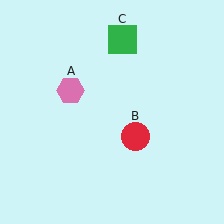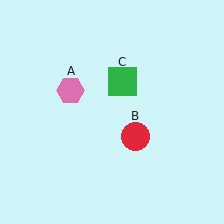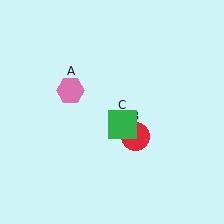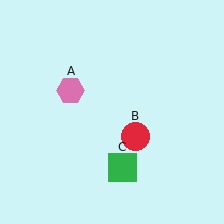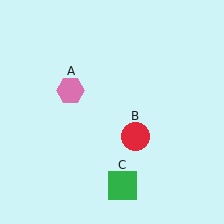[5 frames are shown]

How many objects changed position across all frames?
1 object changed position: green square (object C).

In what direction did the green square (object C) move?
The green square (object C) moved down.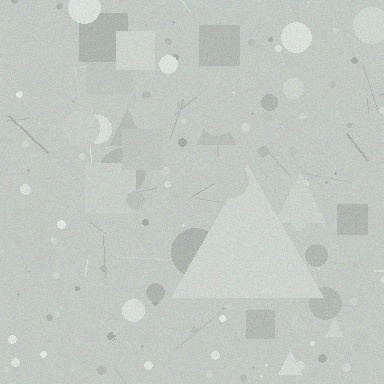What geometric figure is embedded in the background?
A triangle is embedded in the background.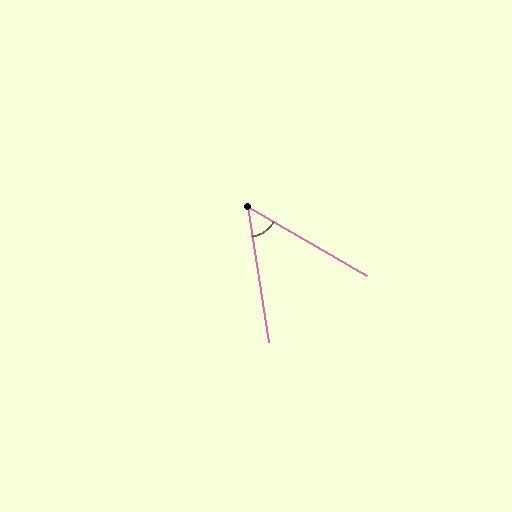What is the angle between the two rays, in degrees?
Approximately 51 degrees.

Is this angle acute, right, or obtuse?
It is acute.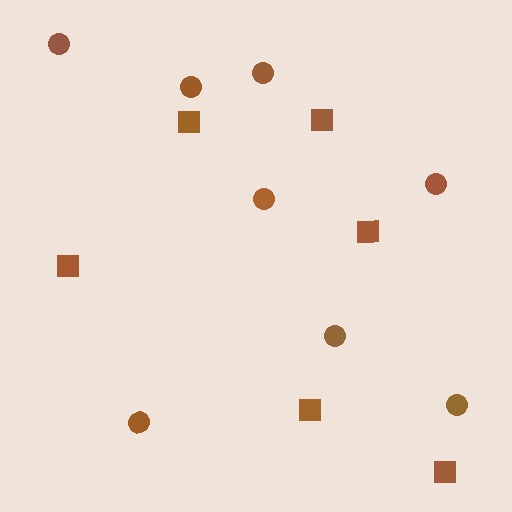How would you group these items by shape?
There are 2 groups: one group of squares (6) and one group of circles (8).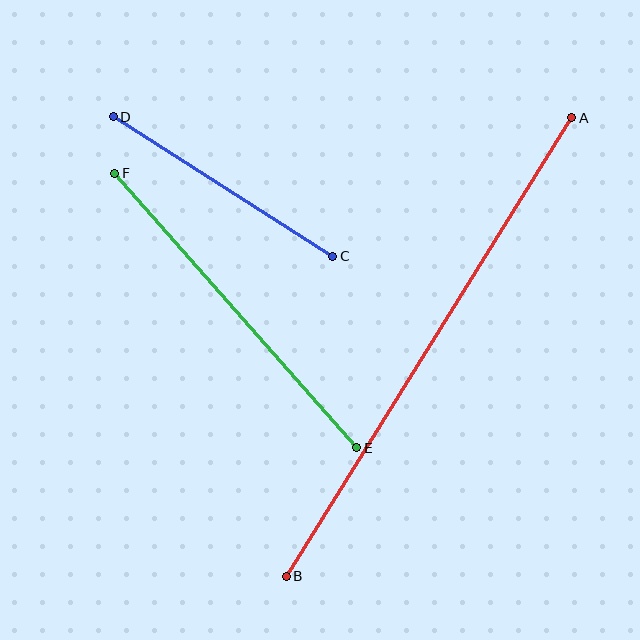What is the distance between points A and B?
The distance is approximately 540 pixels.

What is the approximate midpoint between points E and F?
The midpoint is at approximately (236, 311) pixels.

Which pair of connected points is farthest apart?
Points A and B are farthest apart.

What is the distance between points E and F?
The distance is approximately 366 pixels.